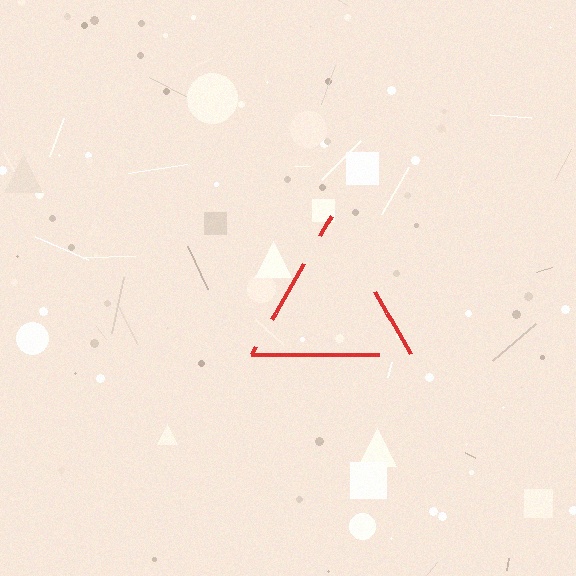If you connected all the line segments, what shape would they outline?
They would outline a triangle.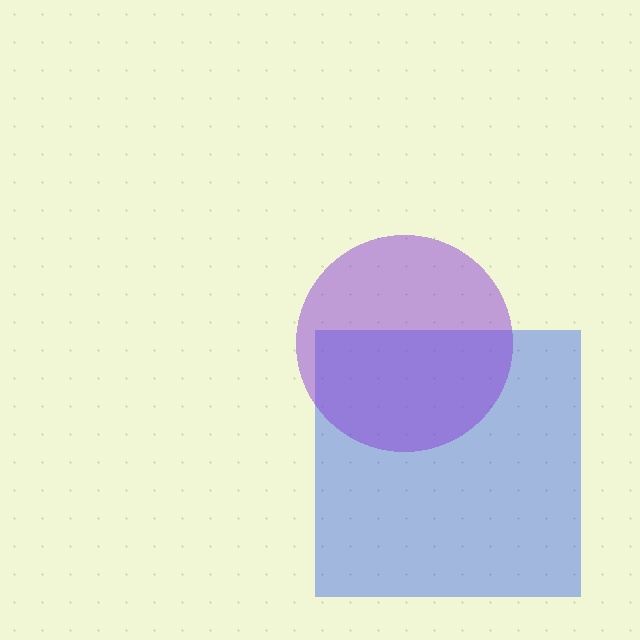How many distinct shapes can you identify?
There are 2 distinct shapes: a blue square, a purple circle.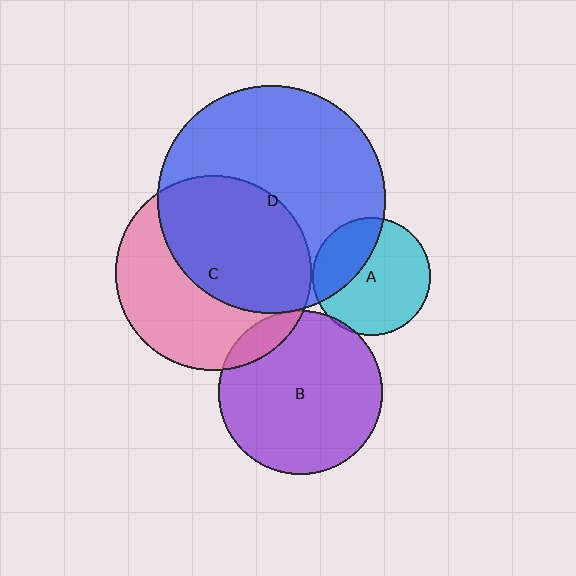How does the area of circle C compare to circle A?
Approximately 2.8 times.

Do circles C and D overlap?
Yes.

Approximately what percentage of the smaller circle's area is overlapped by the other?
Approximately 55%.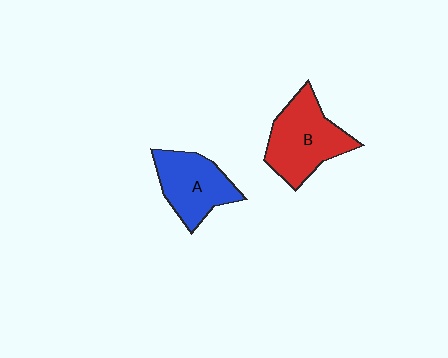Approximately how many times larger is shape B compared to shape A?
Approximately 1.2 times.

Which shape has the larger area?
Shape B (red).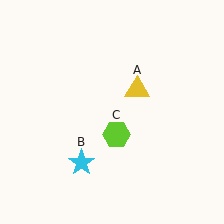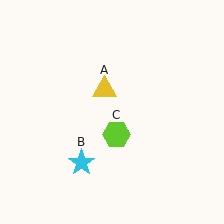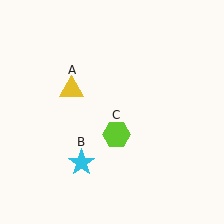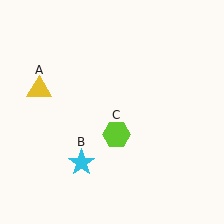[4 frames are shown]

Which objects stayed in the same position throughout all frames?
Cyan star (object B) and lime hexagon (object C) remained stationary.